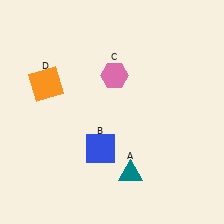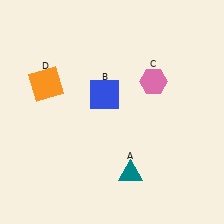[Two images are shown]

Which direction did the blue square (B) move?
The blue square (B) moved up.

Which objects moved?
The objects that moved are: the blue square (B), the pink hexagon (C).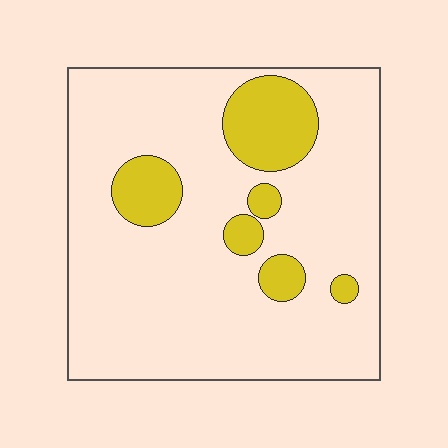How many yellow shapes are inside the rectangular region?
6.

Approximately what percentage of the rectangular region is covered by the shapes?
Approximately 15%.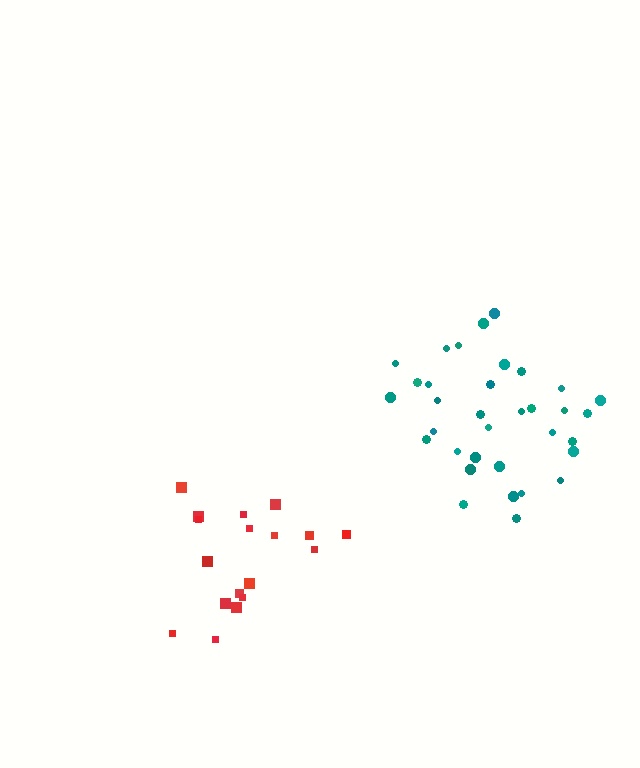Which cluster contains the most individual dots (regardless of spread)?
Teal (34).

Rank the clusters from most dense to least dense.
teal, red.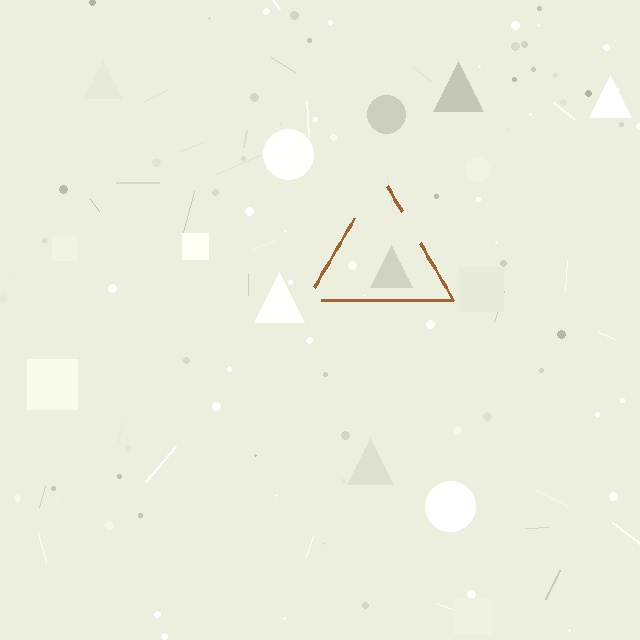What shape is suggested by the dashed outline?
The dashed outline suggests a triangle.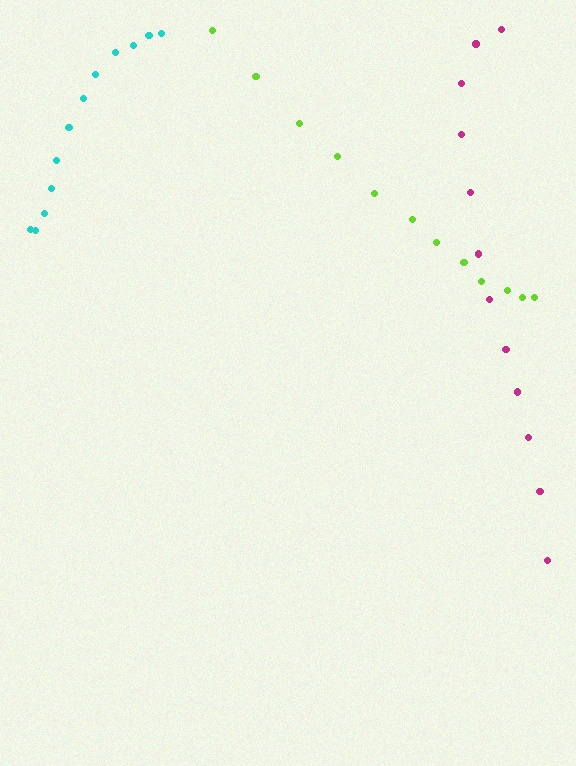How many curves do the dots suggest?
There are 3 distinct paths.